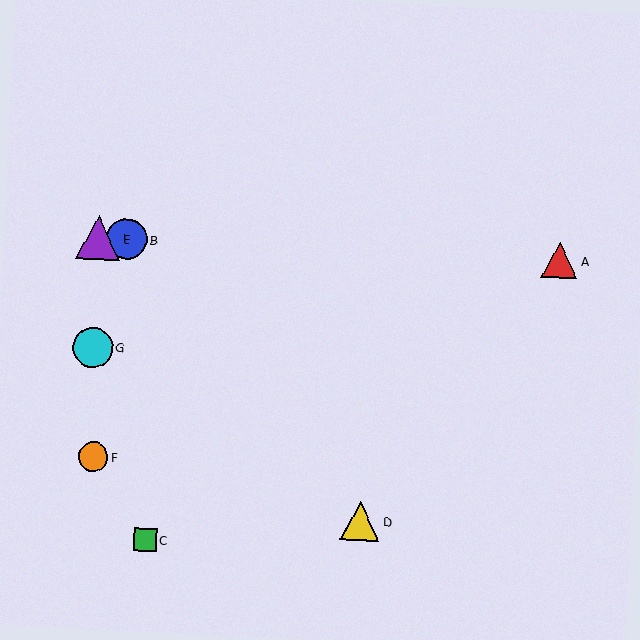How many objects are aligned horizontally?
3 objects (A, B, E) are aligned horizontally.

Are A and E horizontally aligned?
Yes, both are at y≈260.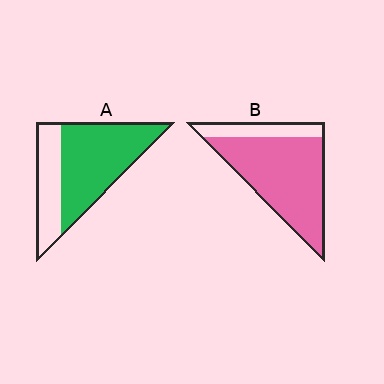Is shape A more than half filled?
Yes.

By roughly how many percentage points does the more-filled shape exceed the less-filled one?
By roughly 10 percentage points (B over A).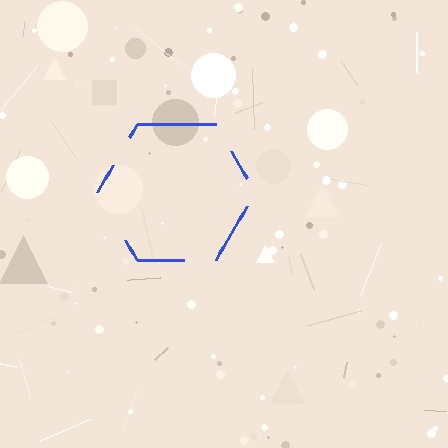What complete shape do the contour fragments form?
The contour fragments form a hexagon.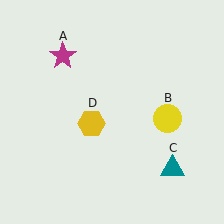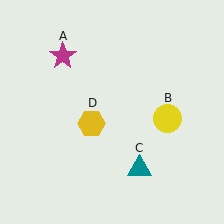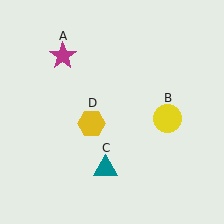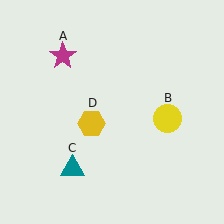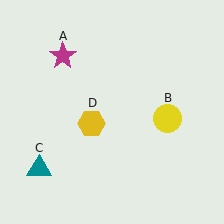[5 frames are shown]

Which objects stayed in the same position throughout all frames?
Magenta star (object A) and yellow circle (object B) and yellow hexagon (object D) remained stationary.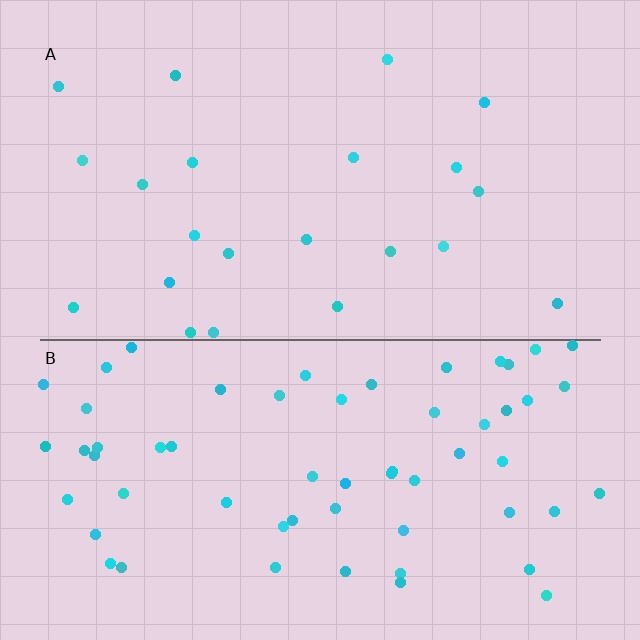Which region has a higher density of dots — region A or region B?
B (the bottom).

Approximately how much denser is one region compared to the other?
Approximately 2.8× — region B over region A.